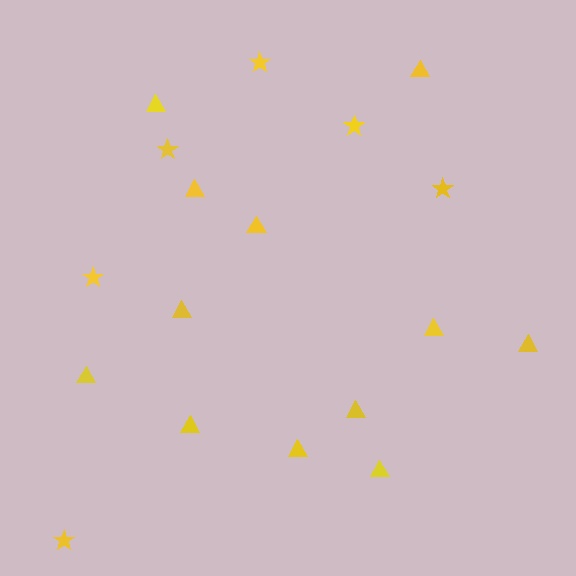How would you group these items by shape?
There are 2 groups: one group of triangles (12) and one group of stars (6).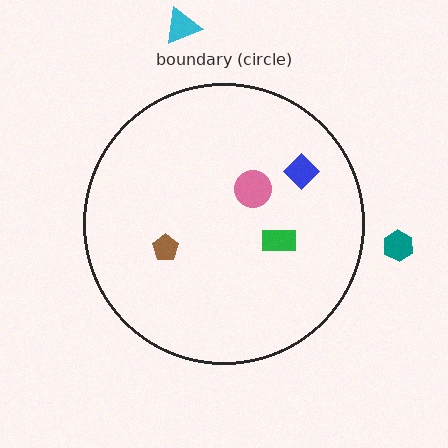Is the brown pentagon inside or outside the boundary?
Inside.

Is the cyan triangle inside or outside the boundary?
Outside.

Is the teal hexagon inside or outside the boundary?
Outside.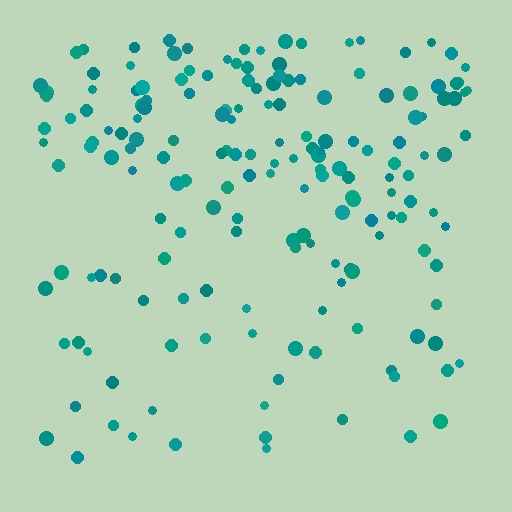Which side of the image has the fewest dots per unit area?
The bottom.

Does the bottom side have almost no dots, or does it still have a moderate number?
Still a moderate number, just noticeably fewer than the top.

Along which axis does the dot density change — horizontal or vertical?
Vertical.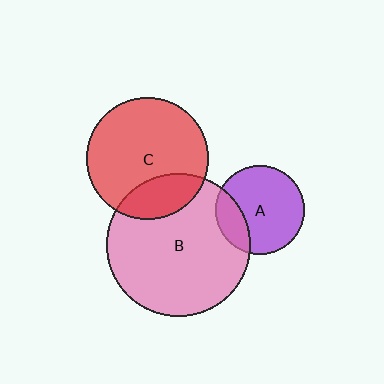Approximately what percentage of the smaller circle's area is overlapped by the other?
Approximately 25%.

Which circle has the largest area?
Circle B (pink).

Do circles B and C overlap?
Yes.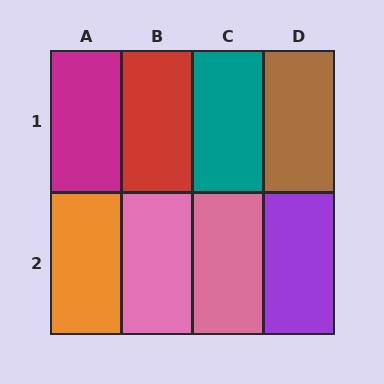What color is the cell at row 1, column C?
Teal.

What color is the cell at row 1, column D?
Brown.